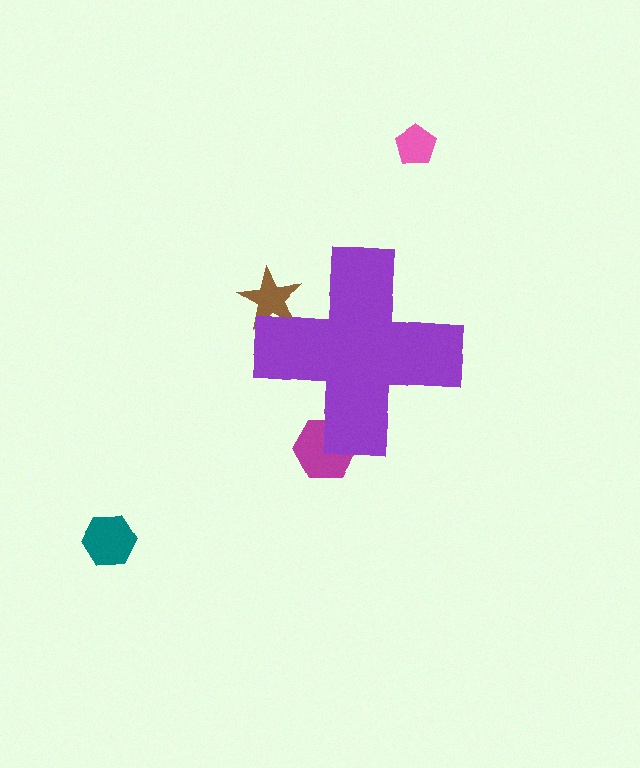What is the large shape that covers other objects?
A purple cross.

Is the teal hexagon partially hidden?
No, the teal hexagon is fully visible.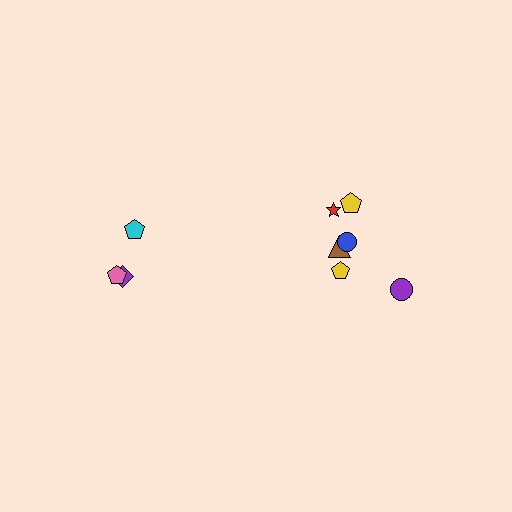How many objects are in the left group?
There are 3 objects.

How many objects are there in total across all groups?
There are 9 objects.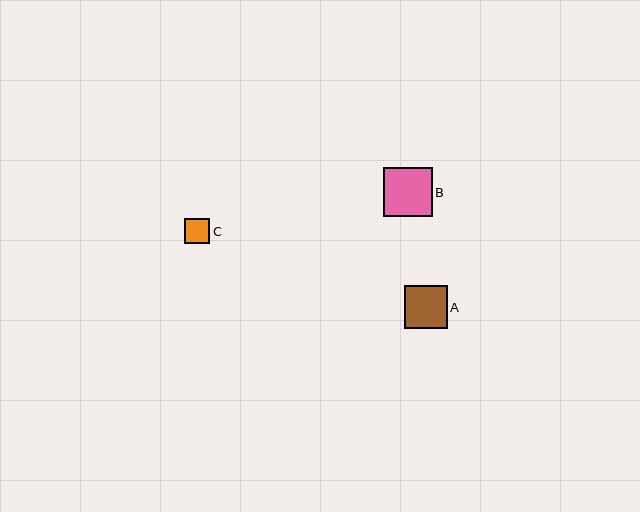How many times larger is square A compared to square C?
Square A is approximately 1.7 times the size of square C.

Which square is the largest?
Square B is the largest with a size of approximately 49 pixels.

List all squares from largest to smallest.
From largest to smallest: B, A, C.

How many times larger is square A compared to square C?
Square A is approximately 1.7 times the size of square C.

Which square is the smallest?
Square C is the smallest with a size of approximately 25 pixels.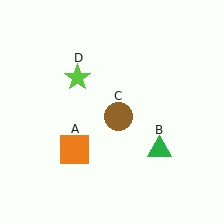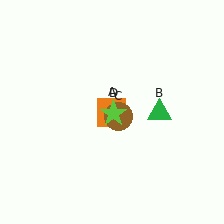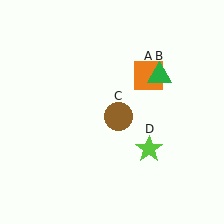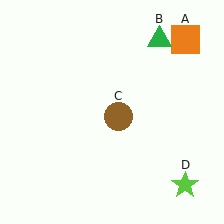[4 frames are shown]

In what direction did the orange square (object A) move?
The orange square (object A) moved up and to the right.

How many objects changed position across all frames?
3 objects changed position: orange square (object A), green triangle (object B), lime star (object D).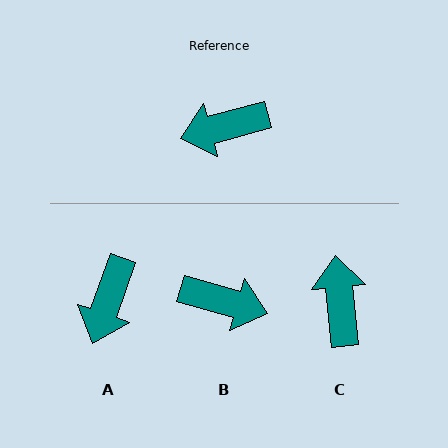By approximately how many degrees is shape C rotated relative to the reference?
Approximately 99 degrees clockwise.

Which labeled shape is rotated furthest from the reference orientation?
B, about 149 degrees away.